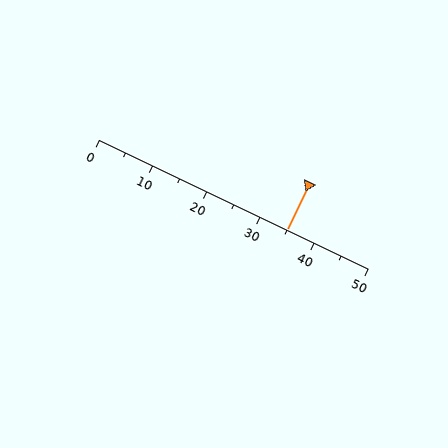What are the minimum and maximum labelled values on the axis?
The axis runs from 0 to 50.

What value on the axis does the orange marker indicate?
The marker indicates approximately 35.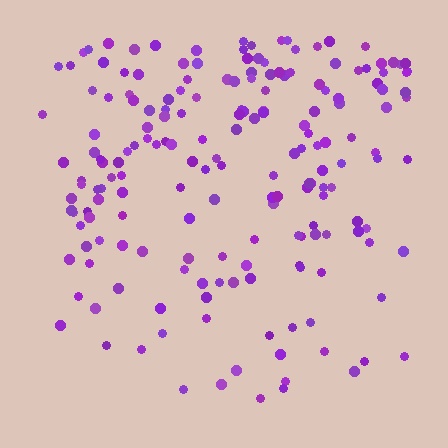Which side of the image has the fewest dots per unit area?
The bottom.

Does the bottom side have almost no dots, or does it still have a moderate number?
Still a moderate number, just noticeably fewer than the top.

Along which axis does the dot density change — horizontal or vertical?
Vertical.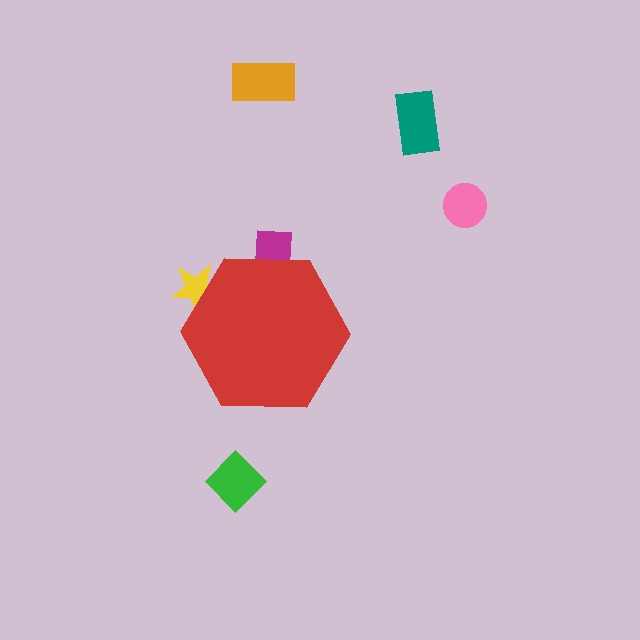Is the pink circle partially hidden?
No, the pink circle is fully visible.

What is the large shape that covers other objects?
A red hexagon.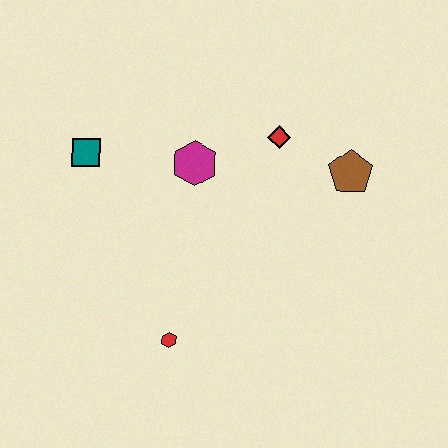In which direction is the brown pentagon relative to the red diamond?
The brown pentagon is to the right of the red diamond.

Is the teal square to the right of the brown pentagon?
No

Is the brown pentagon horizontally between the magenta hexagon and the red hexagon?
No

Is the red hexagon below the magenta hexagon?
Yes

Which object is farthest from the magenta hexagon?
The red hexagon is farthest from the magenta hexagon.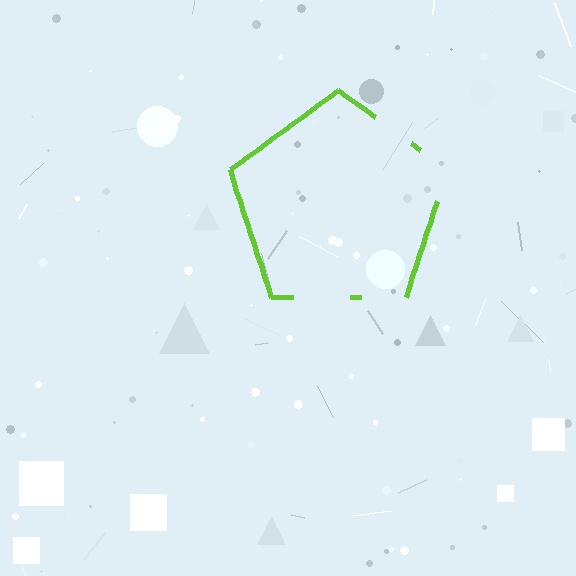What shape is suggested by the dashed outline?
The dashed outline suggests a pentagon.